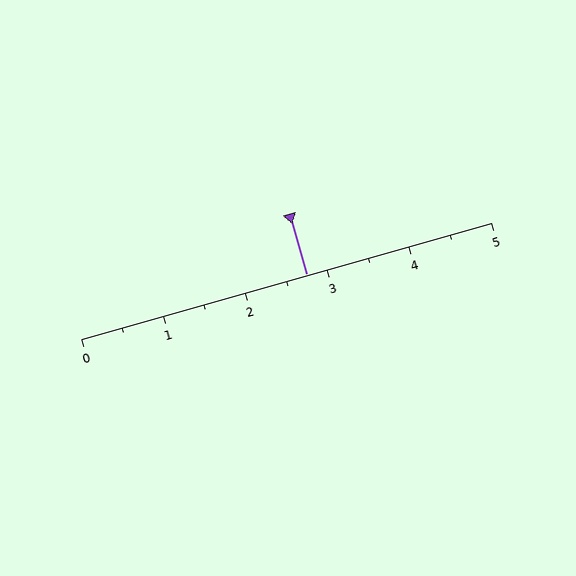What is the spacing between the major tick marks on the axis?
The major ticks are spaced 1 apart.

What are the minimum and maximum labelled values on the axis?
The axis runs from 0 to 5.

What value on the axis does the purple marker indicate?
The marker indicates approximately 2.8.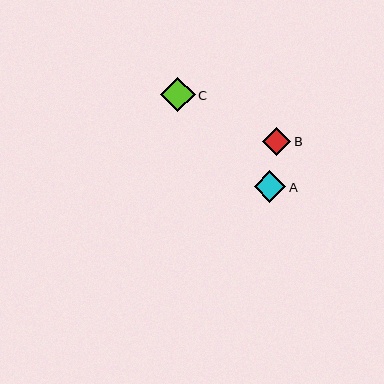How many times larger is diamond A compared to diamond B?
Diamond A is approximately 1.1 times the size of diamond B.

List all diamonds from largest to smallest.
From largest to smallest: C, A, B.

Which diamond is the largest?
Diamond C is the largest with a size of approximately 35 pixels.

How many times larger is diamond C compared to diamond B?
Diamond C is approximately 1.2 times the size of diamond B.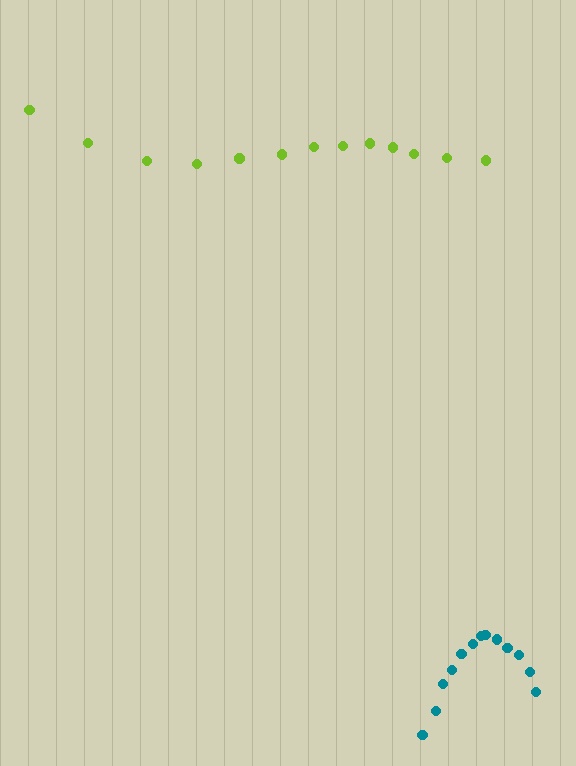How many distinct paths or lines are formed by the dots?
There are 2 distinct paths.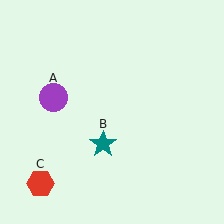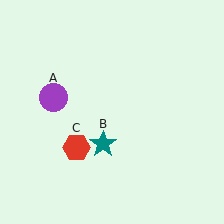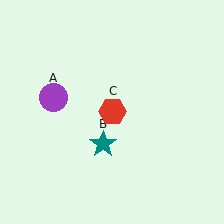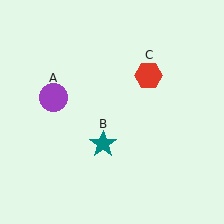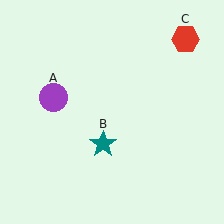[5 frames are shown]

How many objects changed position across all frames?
1 object changed position: red hexagon (object C).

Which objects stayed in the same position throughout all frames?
Purple circle (object A) and teal star (object B) remained stationary.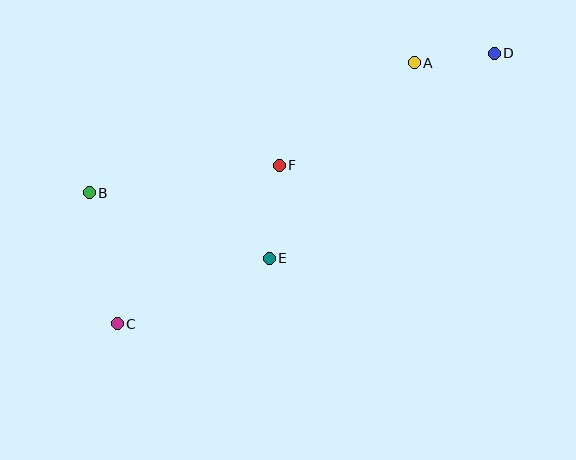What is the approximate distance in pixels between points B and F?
The distance between B and F is approximately 192 pixels.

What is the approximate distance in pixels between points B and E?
The distance between B and E is approximately 191 pixels.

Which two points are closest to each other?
Points A and D are closest to each other.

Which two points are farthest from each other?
Points C and D are farthest from each other.